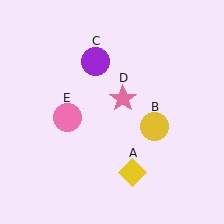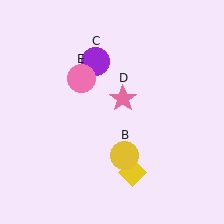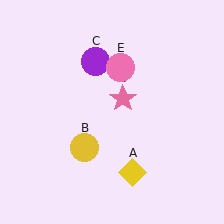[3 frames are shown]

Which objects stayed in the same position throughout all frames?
Yellow diamond (object A) and purple circle (object C) and pink star (object D) remained stationary.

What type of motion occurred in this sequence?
The yellow circle (object B), pink circle (object E) rotated clockwise around the center of the scene.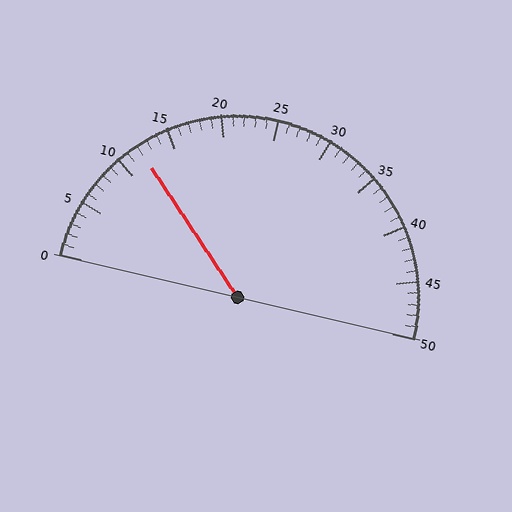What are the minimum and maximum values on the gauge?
The gauge ranges from 0 to 50.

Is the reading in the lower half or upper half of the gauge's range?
The reading is in the lower half of the range (0 to 50).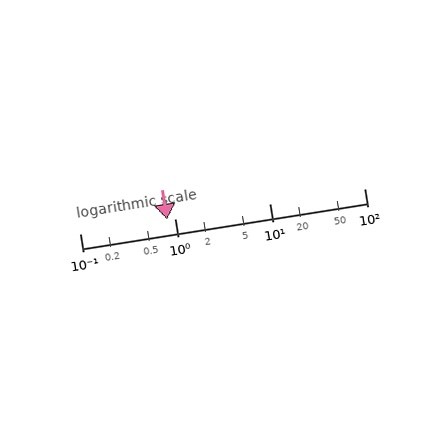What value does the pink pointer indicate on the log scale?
The pointer indicates approximately 0.84.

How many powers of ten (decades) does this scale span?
The scale spans 3 decades, from 0.1 to 100.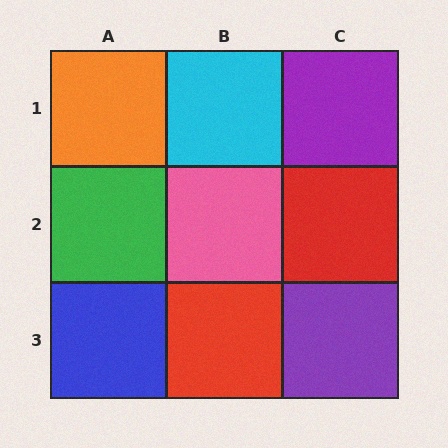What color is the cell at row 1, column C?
Purple.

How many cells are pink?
1 cell is pink.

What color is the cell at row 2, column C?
Red.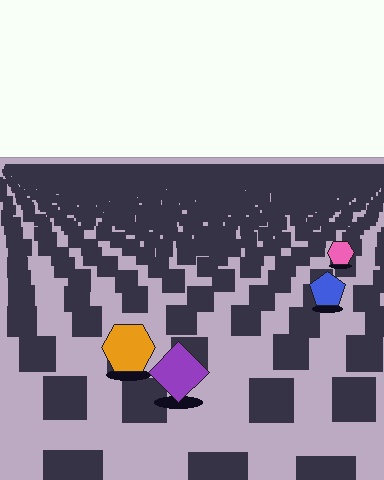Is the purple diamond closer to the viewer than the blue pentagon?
Yes. The purple diamond is closer — you can tell from the texture gradient: the ground texture is coarser near it.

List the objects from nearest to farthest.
From nearest to farthest: the purple diamond, the orange hexagon, the blue pentagon, the pink hexagon.